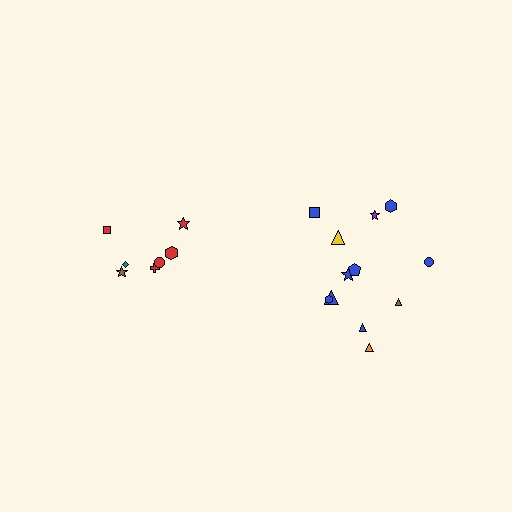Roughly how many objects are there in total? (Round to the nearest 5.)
Roughly 20 objects in total.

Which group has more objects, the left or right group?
The right group.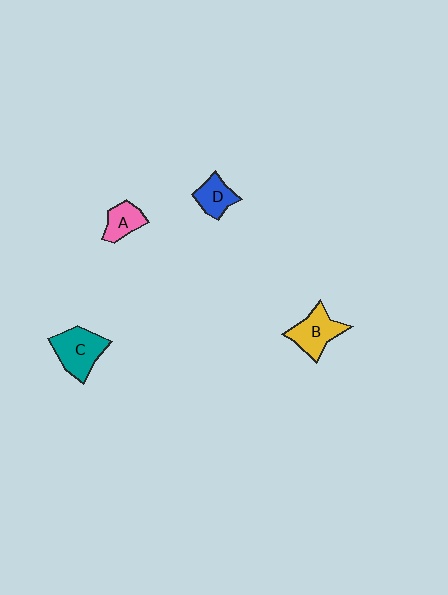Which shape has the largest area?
Shape C (teal).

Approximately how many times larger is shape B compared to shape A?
Approximately 1.5 times.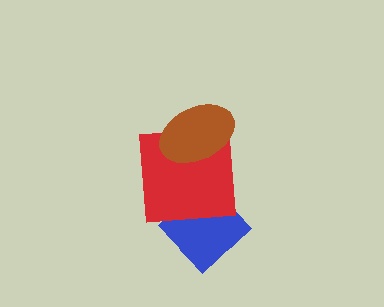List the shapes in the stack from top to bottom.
From top to bottom: the brown ellipse, the red square, the blue diamond.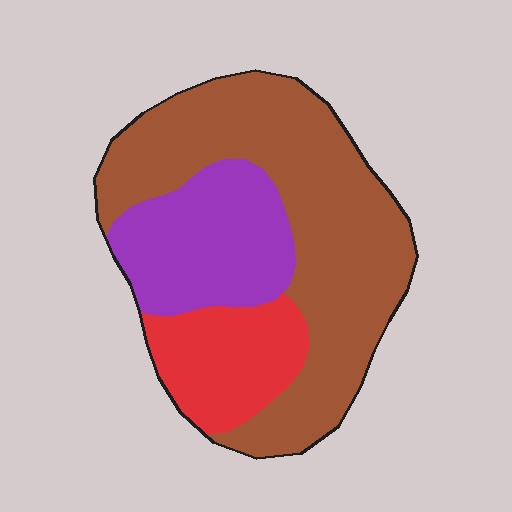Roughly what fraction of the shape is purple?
Purple takes up about one quarter (1/4) of the shape.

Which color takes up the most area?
Brown, at roughly 55%.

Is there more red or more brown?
Brown.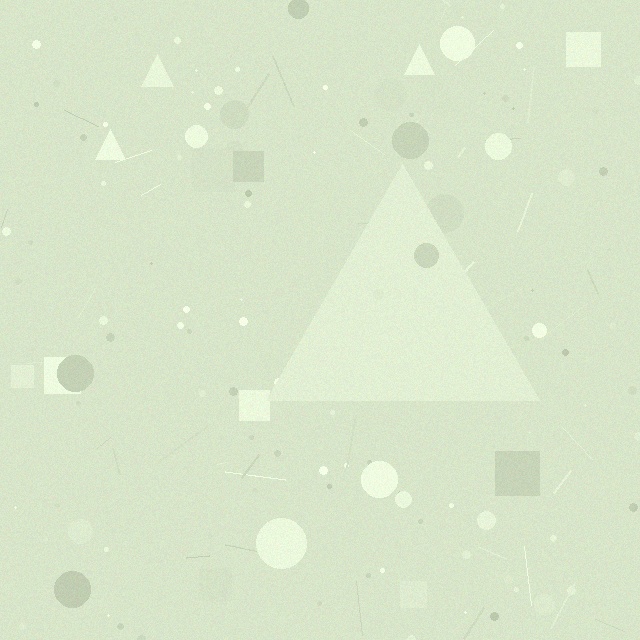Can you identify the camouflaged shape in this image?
The camouflaged shape is a triangle.